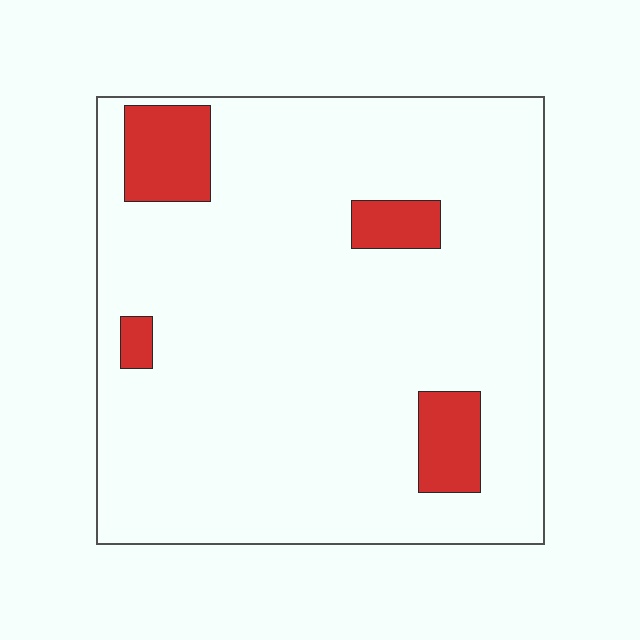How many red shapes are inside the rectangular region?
4.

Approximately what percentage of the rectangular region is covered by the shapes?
Approximately 10%.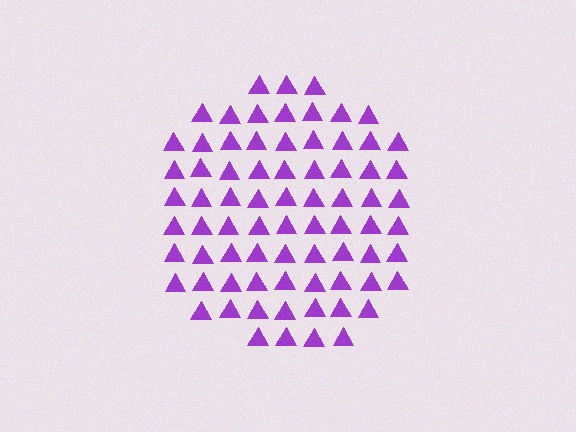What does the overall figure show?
The overall figure shows a circle.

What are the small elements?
The small elements are triangles.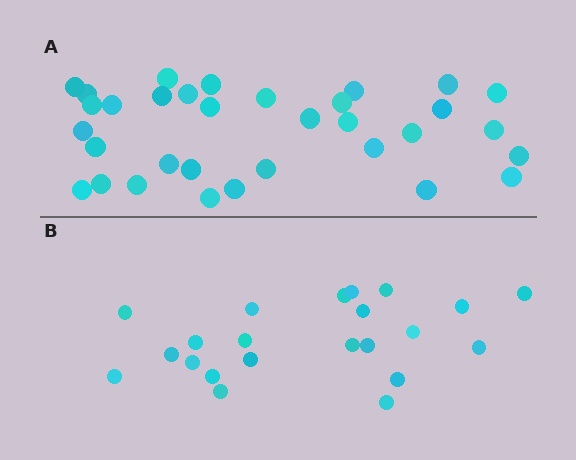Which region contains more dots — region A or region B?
Region A (the top region) has more dots.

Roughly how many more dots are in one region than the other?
Region A has roughly 12 or so more dots than region B.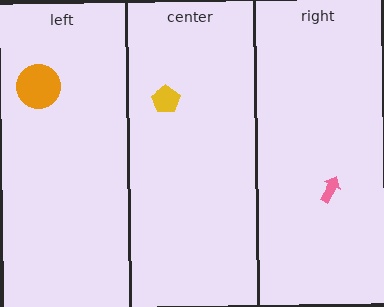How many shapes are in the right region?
1.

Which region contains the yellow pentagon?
The center region.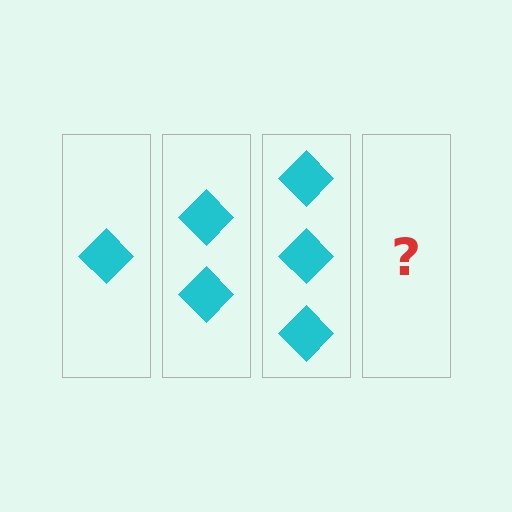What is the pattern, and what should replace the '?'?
The pattern is that each step adds one more diamond. The '?' should be 4 diamonds.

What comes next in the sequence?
The next element should be 4 diamonds.